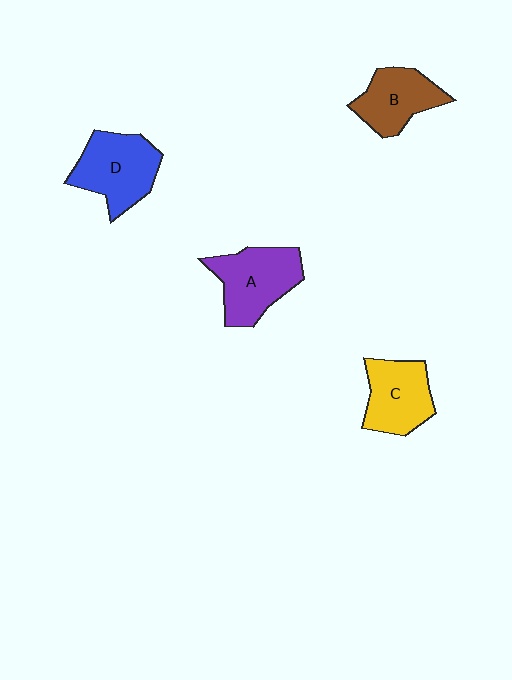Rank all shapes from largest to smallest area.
From largest to smallest: D (blue), A (purple), C (yellow), B (brown).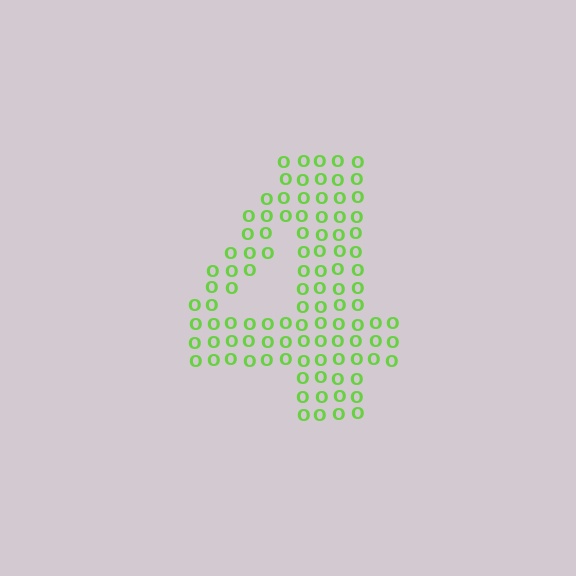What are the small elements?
The small elements are letter O's.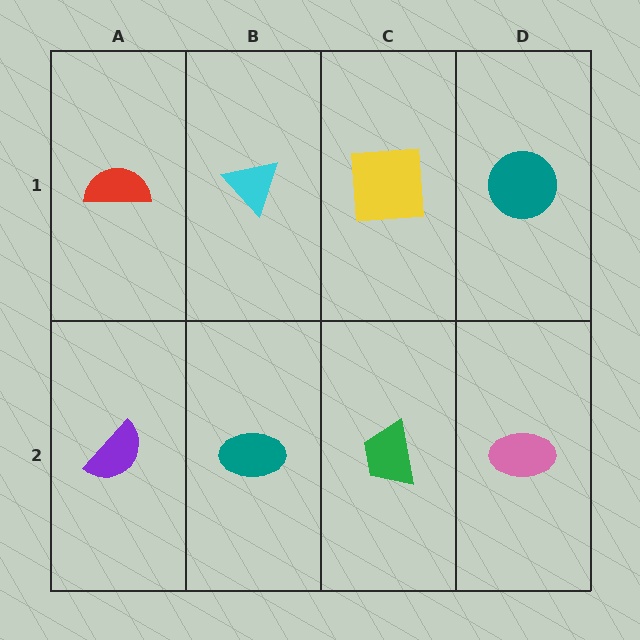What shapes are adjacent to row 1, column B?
A teal ellipse (row 2, column B), a red semicircle (row 1, column A), a yellow square (row 1, column C).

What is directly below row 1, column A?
A purple semicircle.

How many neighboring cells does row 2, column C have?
3.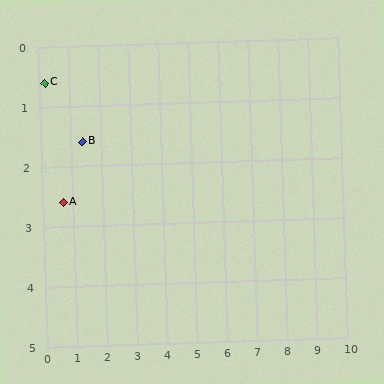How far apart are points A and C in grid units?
Points A and C are about 2.1 grid units apart.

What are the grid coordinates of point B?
Point B is at approximately (1.4, 1.6).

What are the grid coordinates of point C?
Point C is at approximately (0.2, 0.6).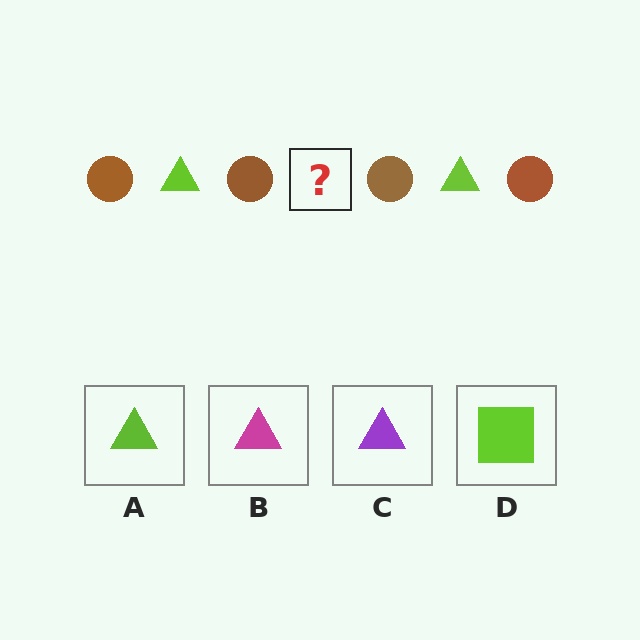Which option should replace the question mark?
Option A.